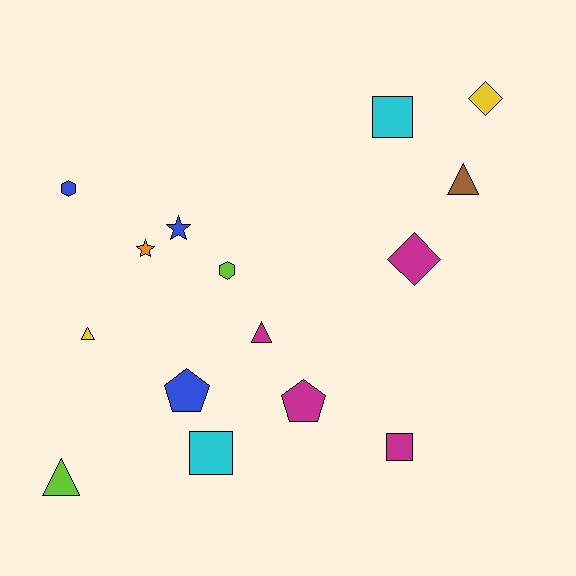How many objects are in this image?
There are 15 objects.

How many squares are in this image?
There are 3 squares.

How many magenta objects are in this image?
There are 4 magenta objects.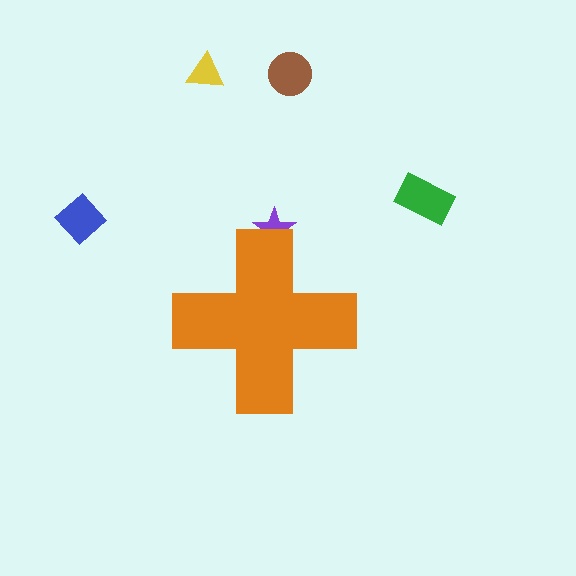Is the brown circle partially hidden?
No, the brown circle is fully visible.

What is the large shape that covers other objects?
An orange cross.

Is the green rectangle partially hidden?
No, the green rectangle is fully visible.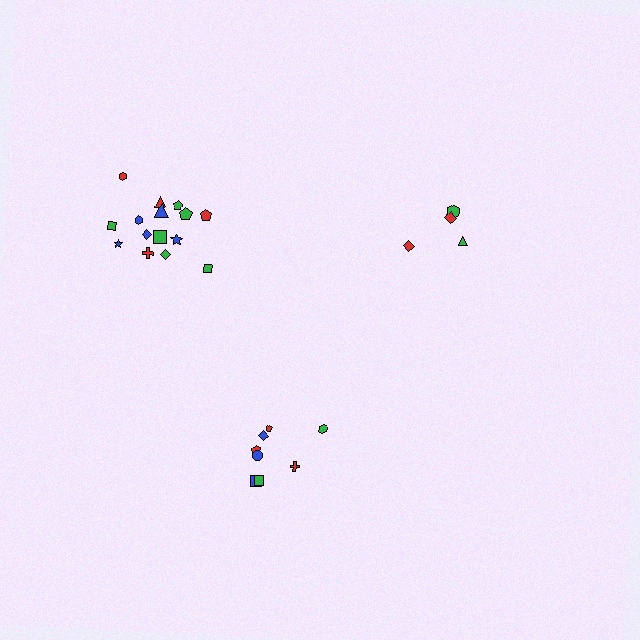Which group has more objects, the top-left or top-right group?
The top-left group.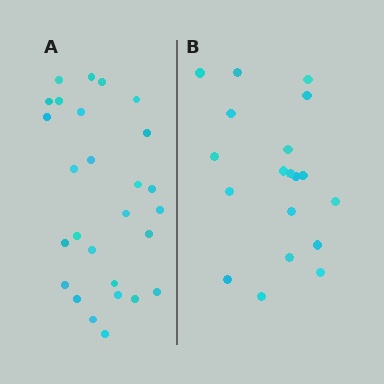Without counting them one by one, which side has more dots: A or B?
Region A (the left region) has more dots.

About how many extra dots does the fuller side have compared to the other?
Region A has roughly 8 or so more dots than region B.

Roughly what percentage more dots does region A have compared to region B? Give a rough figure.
About 40% more.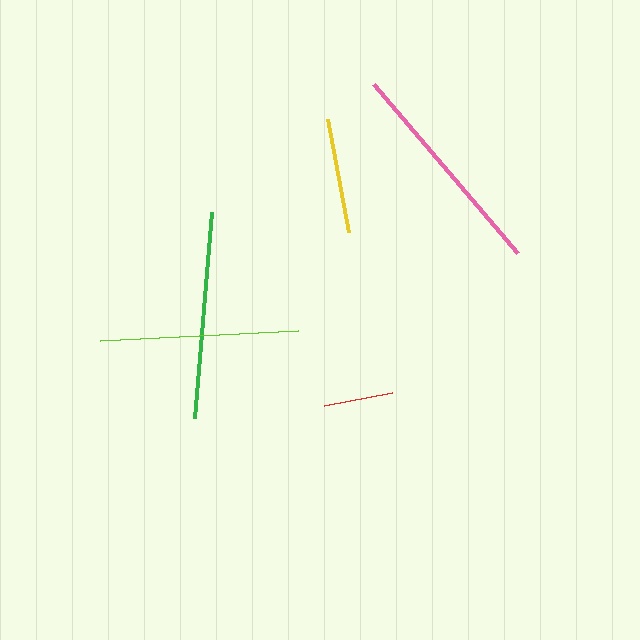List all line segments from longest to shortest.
From longest to shortest: pink, green, lime, yellow, red.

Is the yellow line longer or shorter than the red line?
The yellow line is longer than the red line.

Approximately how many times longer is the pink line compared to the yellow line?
The pink line is approximately 1.9 times the length of the yellow line.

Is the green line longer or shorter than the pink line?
The pink line is longer than the green line.